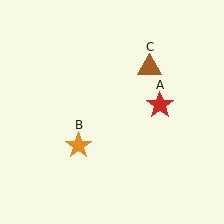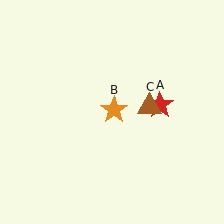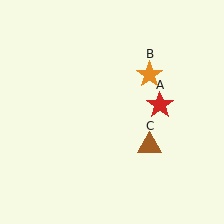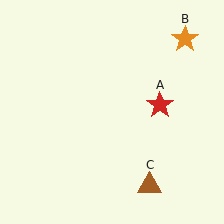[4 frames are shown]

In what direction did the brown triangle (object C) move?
The brown triangle (object C) moved down.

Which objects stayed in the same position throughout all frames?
Red star (object A) remained stationary.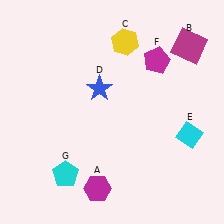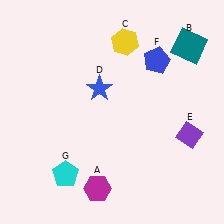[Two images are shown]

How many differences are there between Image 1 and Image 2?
There are 3 differences between the two images.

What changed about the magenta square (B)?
In Image 1, B is magenta. In Image 2, it changed to teal.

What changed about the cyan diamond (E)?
In Image 1, E is cyan. In Image 2, it changed to purple.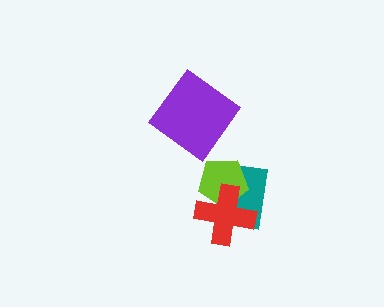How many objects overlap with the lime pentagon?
2 objects overlap with the lime pentagon.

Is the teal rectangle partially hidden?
Yes, it is partially covered by another shape.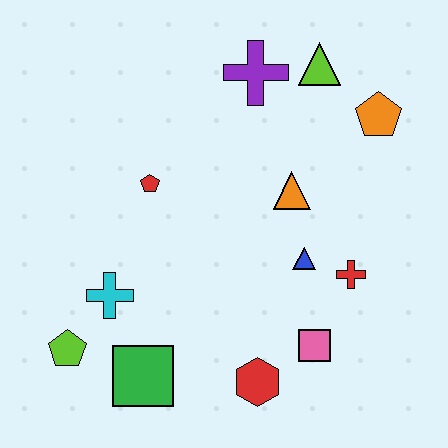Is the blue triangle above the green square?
Yes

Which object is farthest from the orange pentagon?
The lime pentagon is farthest from the orange pentagon.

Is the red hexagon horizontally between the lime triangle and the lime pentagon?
Yes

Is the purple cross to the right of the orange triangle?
No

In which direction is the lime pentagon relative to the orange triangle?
The lime pentagon is to the left of the orange triangle.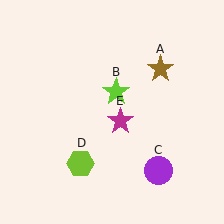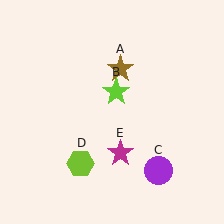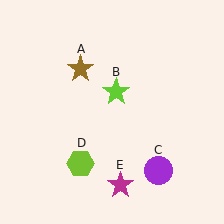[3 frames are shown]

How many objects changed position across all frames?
2 objects changed position: brown star (object A), magenta star (object E).